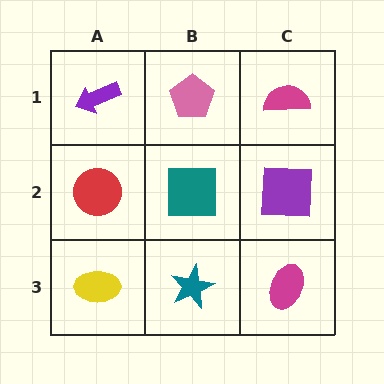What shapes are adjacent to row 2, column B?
A pink pentagon (row 1, column B), a teal star (row 3, column B), a red circle (row 2, column A), a purple square (row 2, column C).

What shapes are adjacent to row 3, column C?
A purple square (row 2, column C), a teal star (row 3, column B).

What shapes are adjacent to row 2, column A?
A purple arrow (row 1, column A), a yellow ellipse (row 3, column A), a teal square (row 2, column B).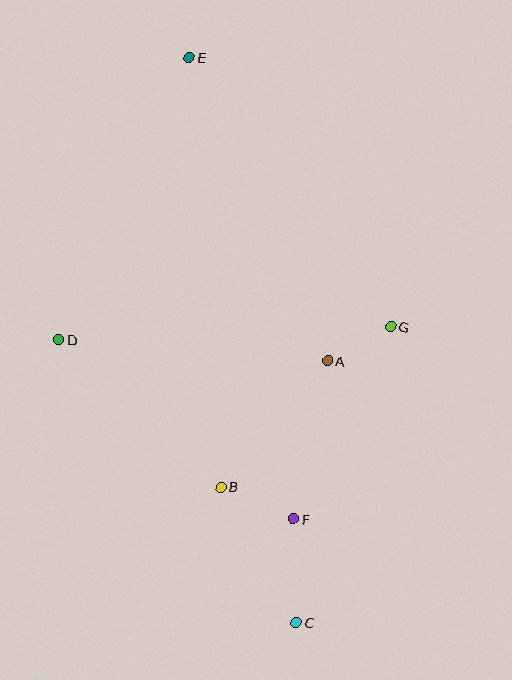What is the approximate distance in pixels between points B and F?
The distance between B and F is approximately 80 pixels.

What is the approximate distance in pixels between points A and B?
The distance between A and B is approximately 165 pixels.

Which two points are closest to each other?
Points A and G are closest to each other.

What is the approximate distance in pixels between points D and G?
The distance between D and G is approximately 333 pixels.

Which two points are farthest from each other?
Points C and E are farthest from each other.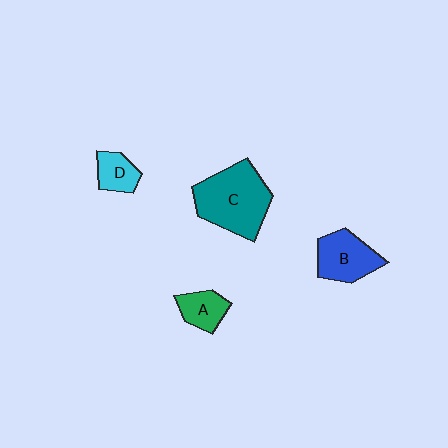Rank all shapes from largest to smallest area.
From largest to smallest: C (teal), B (blue), A (green), D (cyan).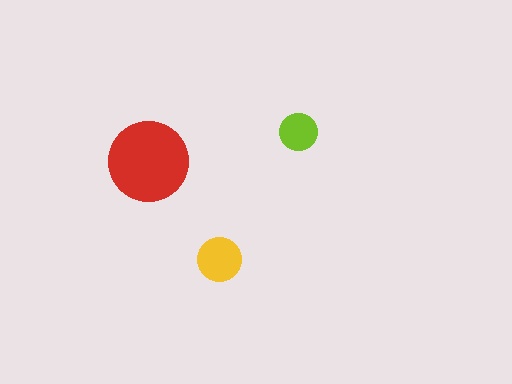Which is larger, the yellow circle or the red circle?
The red one.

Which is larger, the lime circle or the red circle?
The red one.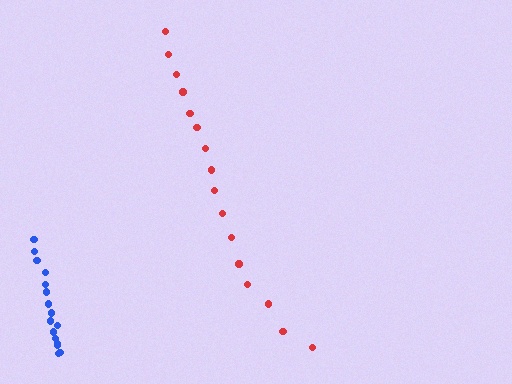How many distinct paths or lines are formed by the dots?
There are 2 distinct paths.